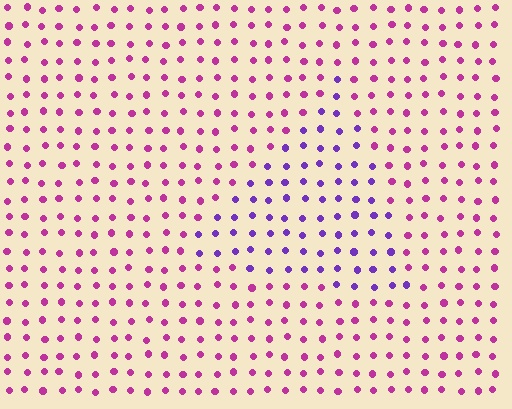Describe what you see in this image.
The image is filled with small magenta elements in a uniform arrangement. A triangle-shaped region is visible where the elements are tinted to a slightly different hue, forming a subtle color boundary.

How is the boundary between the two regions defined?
The boundary is defined purely by a slight shift in hue (about 46 degrees). Spacing, size, and orientation are identical on both sides.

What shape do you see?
I see a triangle.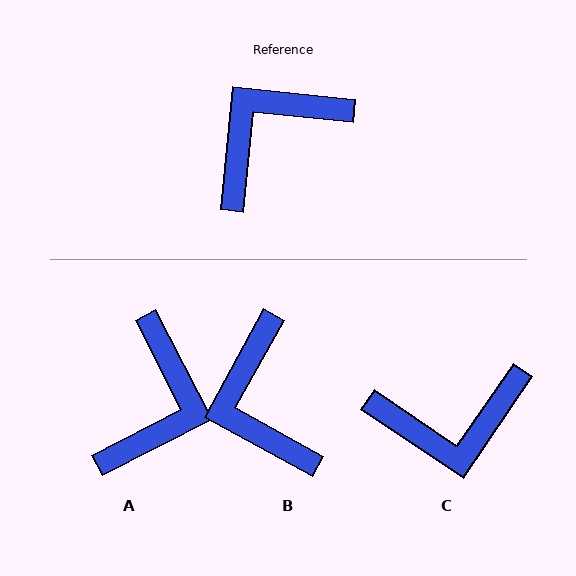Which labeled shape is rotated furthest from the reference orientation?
C, about 152 degrees away.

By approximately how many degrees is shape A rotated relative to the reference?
Approximately 147 degrees clockwise.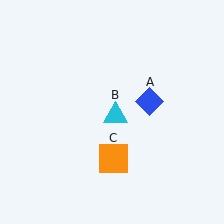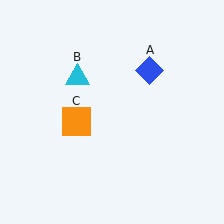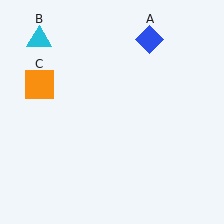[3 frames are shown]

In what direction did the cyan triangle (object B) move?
The cyan triangle (object B) moved up and to the left.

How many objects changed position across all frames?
3 objects changed position: blue diamond (object A), cyan triangle (object B), orange square (object C).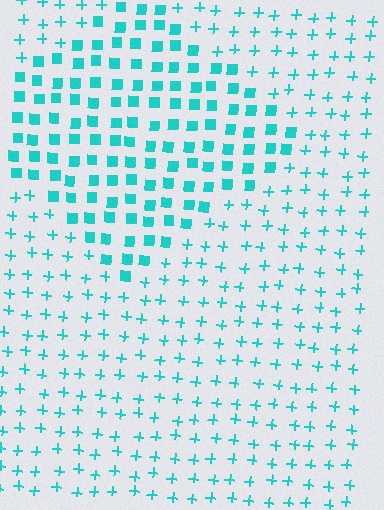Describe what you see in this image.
The image is filled with small cyan elements arranged in a uniform grid. A diamond-shaped region contains squares, while the surrounding area contains plus signs. The boundary is defined purely by the change in element shape.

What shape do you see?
I see a diamond.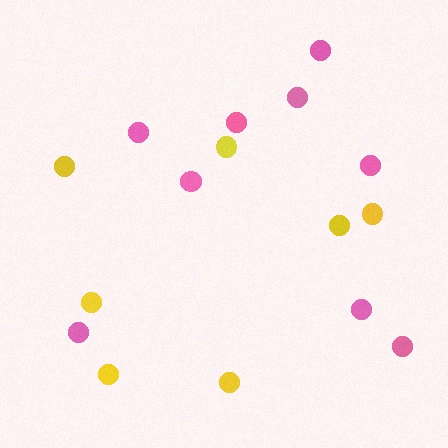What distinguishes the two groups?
There are 2 groups: one group of pink circles (9) and one group of yellow circles (7).